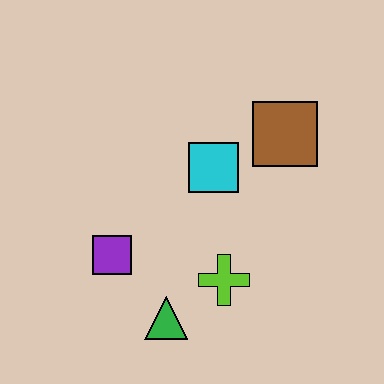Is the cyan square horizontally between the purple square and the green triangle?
No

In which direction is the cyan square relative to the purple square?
The cyan square is to the right of the purple square.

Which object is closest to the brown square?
The cyan square is closest to the brown square.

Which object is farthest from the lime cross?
The brown square is farthest from the lime cross.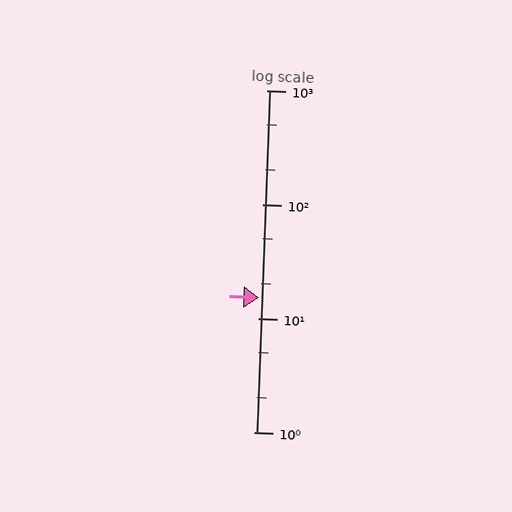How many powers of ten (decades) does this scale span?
The scale spans 3 decades, from 1 to 1000.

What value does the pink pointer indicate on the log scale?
The pointer indicates approximately 15.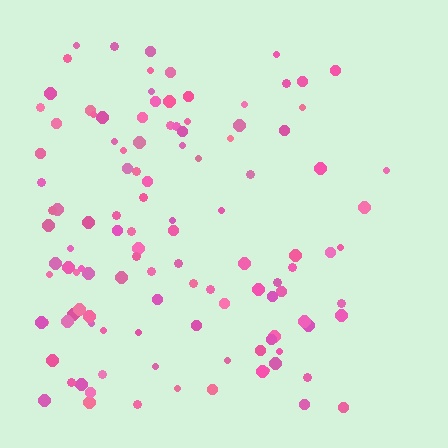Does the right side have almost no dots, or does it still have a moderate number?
Still a moderate number, just noticeably fewer than the left.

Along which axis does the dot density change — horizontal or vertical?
Horizontal.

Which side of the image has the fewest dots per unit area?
The right.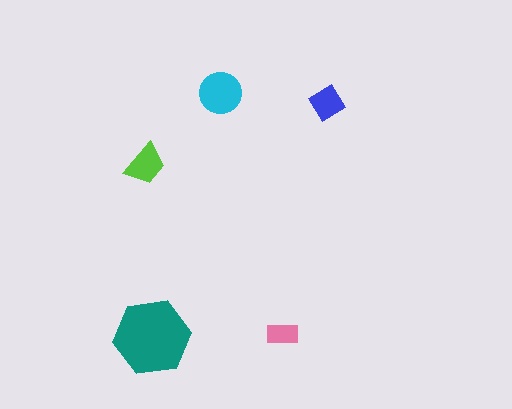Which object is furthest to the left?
The lime trapezoid is leftmost.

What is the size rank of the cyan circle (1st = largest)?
2nd.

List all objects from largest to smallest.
The teal hexagon, the cyan circle, the lime trapezoid, the blue diamond, the pink rectangle.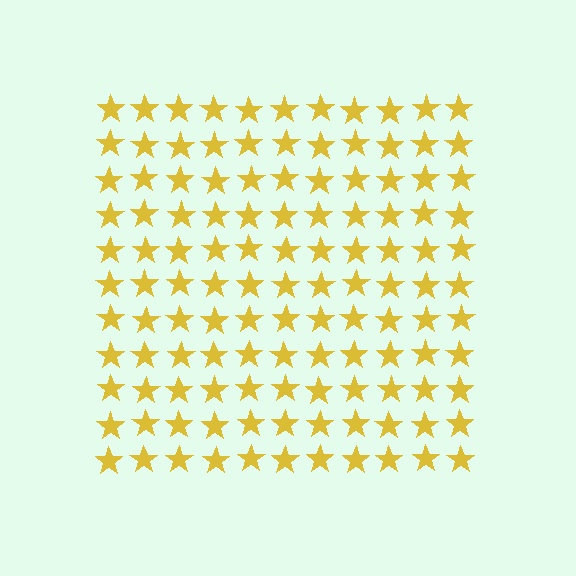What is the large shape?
The large shape is a square.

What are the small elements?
The small elements are stars.